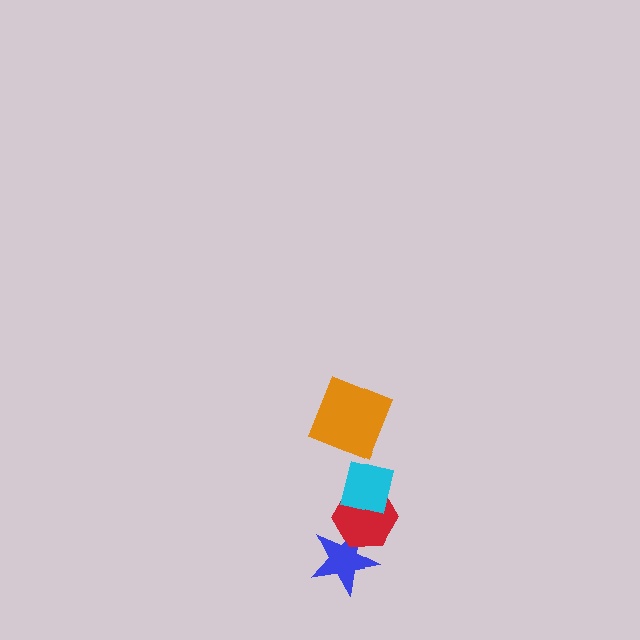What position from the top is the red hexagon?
The red hexagon is 3rd from the top.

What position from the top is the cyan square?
The cyan square is 2nd from the top.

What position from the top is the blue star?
The blue star is 4th from the top.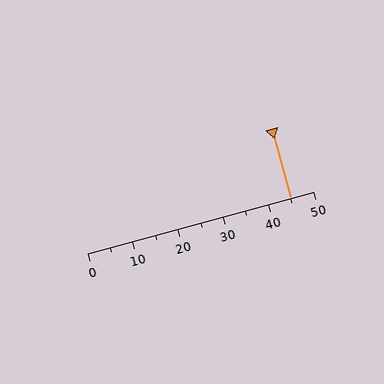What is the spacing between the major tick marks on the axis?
The major ticks are spaced 10 apart.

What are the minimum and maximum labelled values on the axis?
The axis runs from 0 to 50.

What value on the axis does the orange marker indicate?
The marker indicates approximately 45.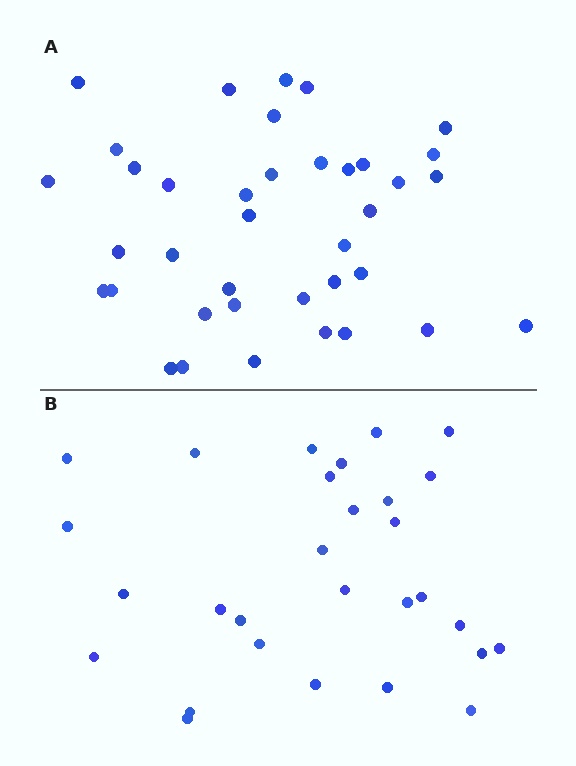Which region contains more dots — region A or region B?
Region A (the top region) has more dots.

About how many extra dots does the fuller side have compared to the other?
Region A has roughly 8 or so more dots than region B.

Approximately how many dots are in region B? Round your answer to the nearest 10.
About 30 dots. (The exact count is 29, which rounds to 30.)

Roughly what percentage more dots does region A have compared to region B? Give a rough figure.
About 30% more.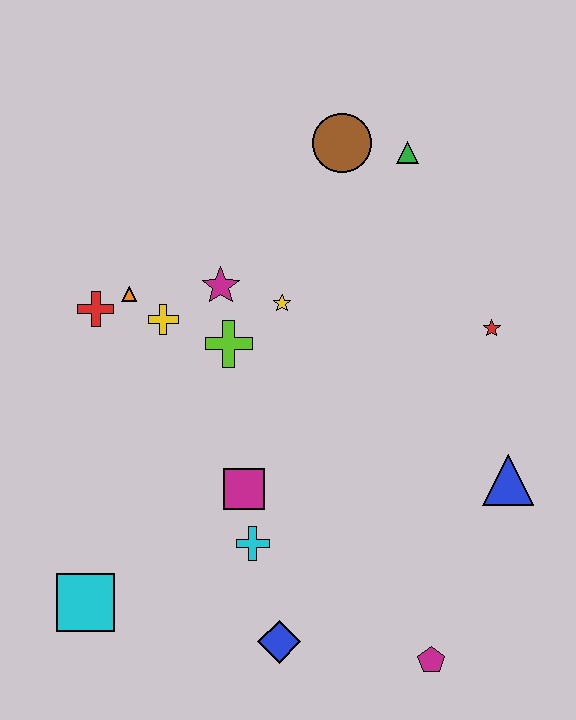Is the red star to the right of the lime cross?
Yes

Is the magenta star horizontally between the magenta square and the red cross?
Yes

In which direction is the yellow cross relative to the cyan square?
The yellow cross is above the cyan square.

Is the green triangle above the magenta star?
Yes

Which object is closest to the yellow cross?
The orange triangle is closest to the yellow cross.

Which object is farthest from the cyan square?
The green triangle is farthest from the cyan square.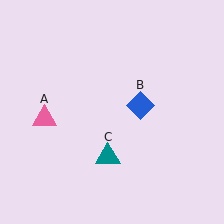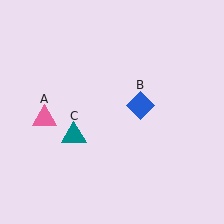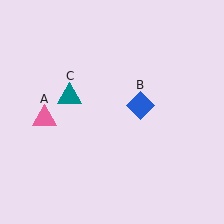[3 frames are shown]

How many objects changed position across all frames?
1 object changed position: teal triangle (object C).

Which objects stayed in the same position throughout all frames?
Pink triangle (object A) and blue diamond (object B) remained stationary.